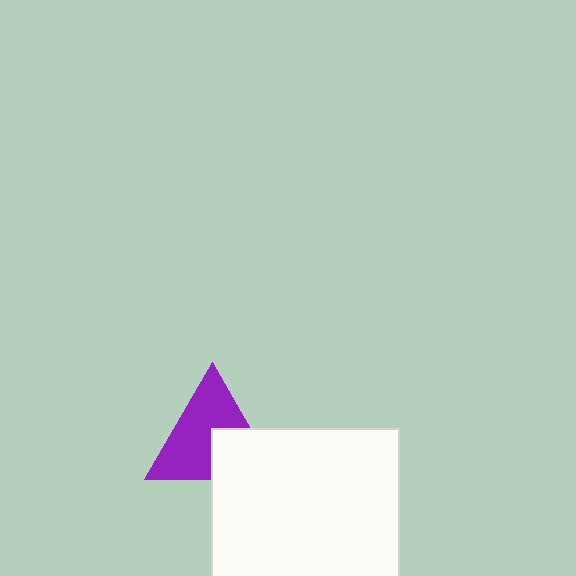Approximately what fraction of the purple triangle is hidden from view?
Roughly 35% of the purple triangle is hidden behind the white square.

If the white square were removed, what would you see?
You would see the complete purple triangle.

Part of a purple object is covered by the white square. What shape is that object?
It is a triangle.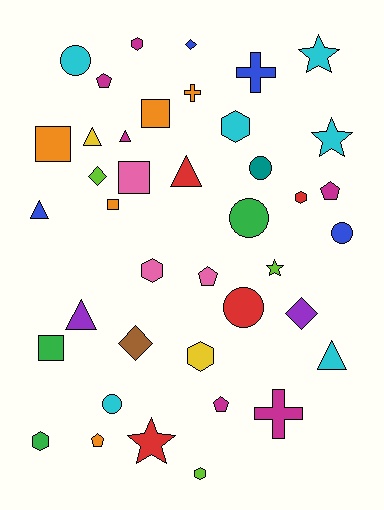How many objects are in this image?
There are 40 objects.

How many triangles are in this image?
There are 6 triangles.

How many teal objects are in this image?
There is 1 teal object.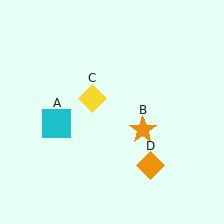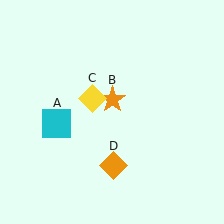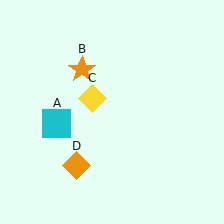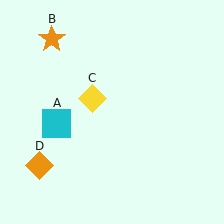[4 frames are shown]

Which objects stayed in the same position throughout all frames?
Cyan square (object A) and yellow diamond (object C) remained stationary.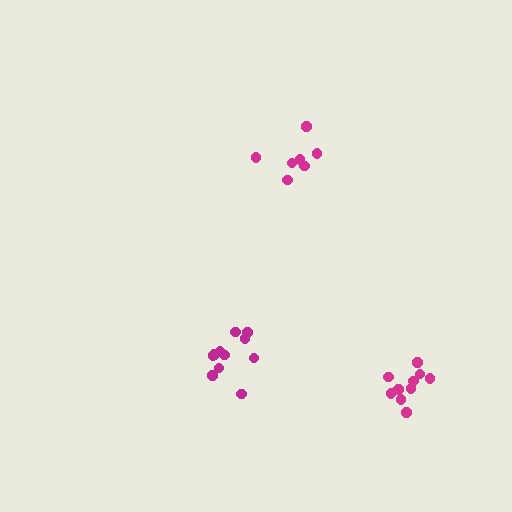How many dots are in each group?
Group 1: 11 dots, Group 2: 7 dots, Group 3: 11 dots (29 total).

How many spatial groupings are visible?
There are 3 spatial groupings.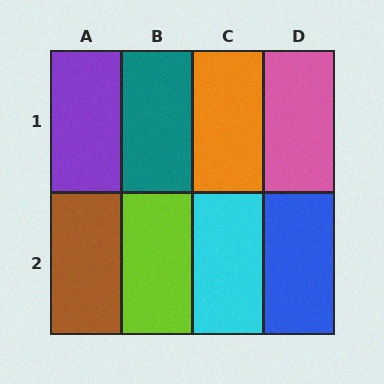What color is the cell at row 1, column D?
Pink.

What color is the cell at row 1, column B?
Teal.